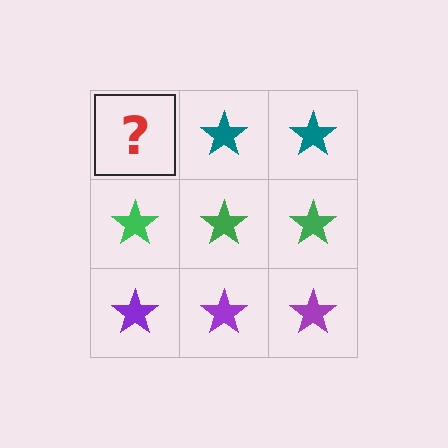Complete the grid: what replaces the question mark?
The question mark should be replaced with a teal star.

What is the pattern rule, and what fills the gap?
The rule is that each row has a consistent color. The gap should be filled with a teal star.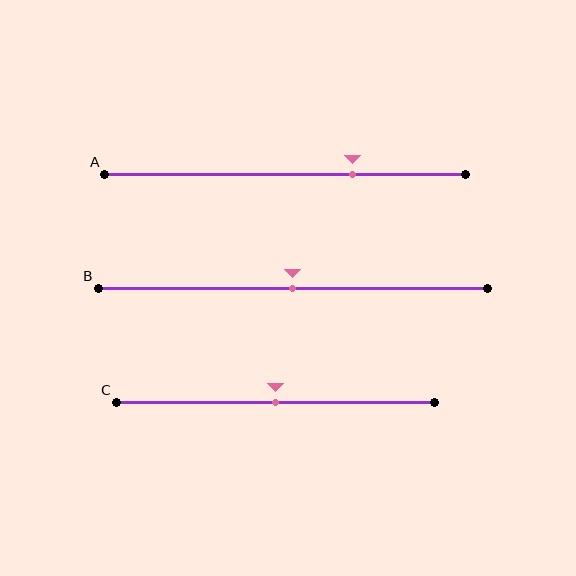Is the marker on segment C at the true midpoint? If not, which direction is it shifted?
Yes, the marker on segment C is at the true midpoint.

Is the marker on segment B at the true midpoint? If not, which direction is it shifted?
Yes, the marker on segment B is at the true midpoint.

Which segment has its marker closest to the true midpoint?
Segment B has its marker closest to the true midpoint.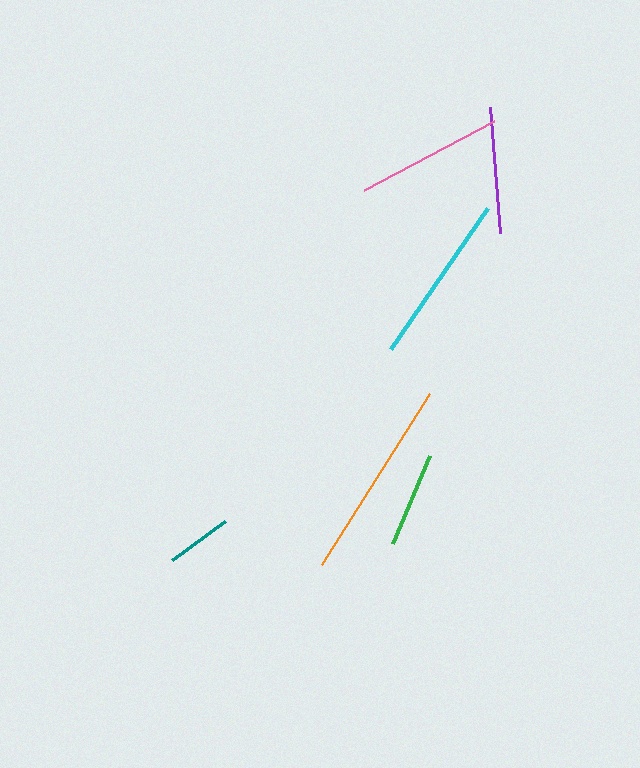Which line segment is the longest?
The orange line is the longest at approximately 203 pixels.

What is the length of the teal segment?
The teal segment is approximately 66 pixels long.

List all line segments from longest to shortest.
From longest to shortest: orange, cyan, pink, purple, green, teal.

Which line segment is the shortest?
The teal line is the shortest at approximately 66 pixels.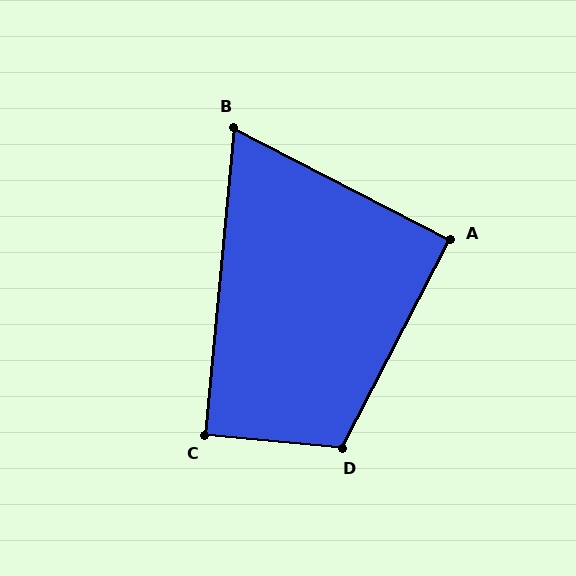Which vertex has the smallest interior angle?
B, at approximately 68 degrees.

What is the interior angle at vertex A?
Approximately 90 degrees (approximately right).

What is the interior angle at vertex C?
Approximately 90 degrees (approximately right).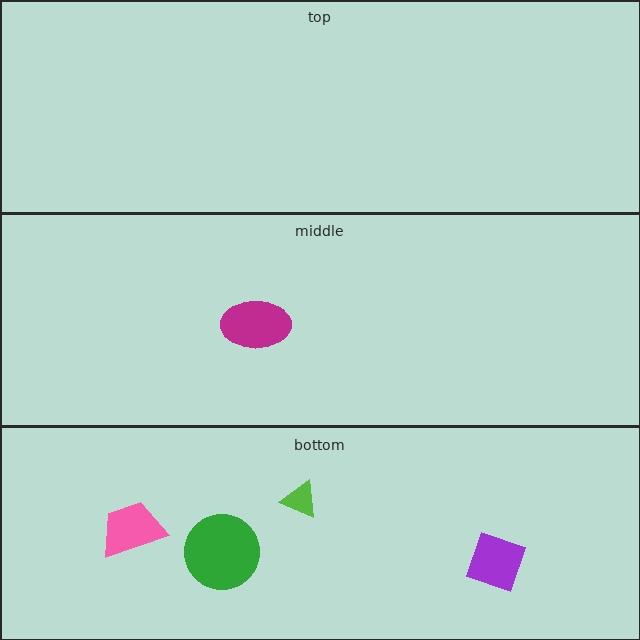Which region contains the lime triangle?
The bottom region.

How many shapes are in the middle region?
1.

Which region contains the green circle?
The bottom region.